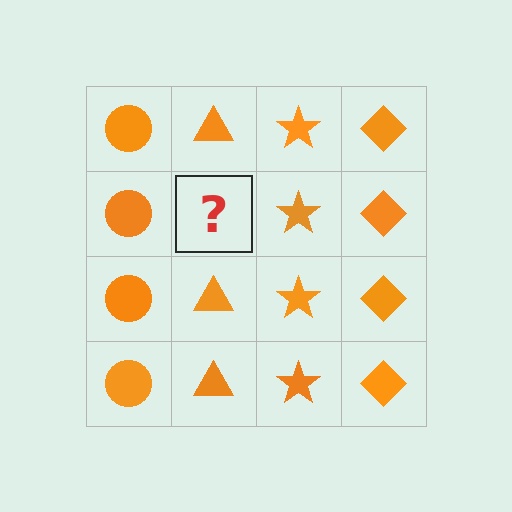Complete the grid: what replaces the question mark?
The question mark should be replaced with an orange triangle.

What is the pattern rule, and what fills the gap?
The rule is that each column has a consistent shape. The gap should be filled with an orange triangle.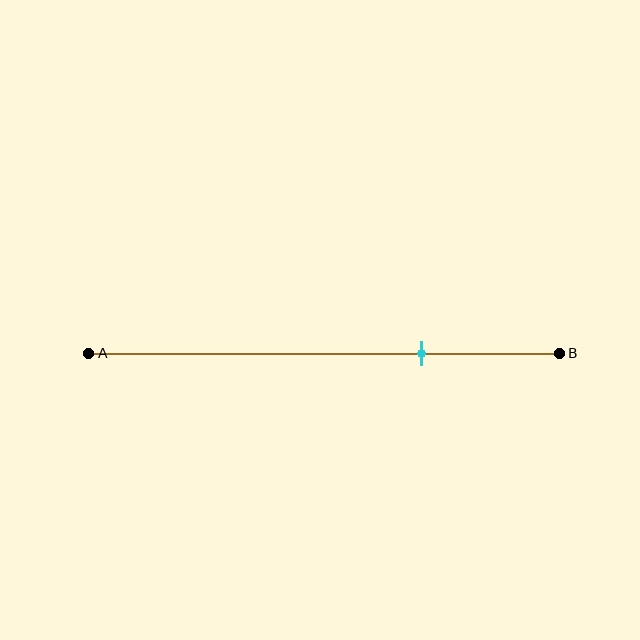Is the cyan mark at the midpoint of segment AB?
No, the mark is at about 70% from A, not at the 50% midpoint.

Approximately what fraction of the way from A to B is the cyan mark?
The cyan mark is approximately 70% of the way from A to B.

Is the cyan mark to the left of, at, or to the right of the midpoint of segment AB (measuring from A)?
The cyan mark is to the right of the midpoint of segment AB.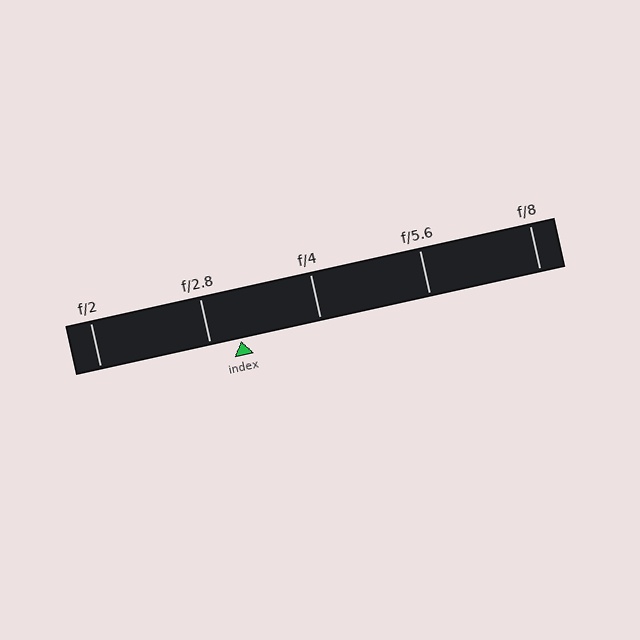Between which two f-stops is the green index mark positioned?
The index mark is between f/2.8 and f/4.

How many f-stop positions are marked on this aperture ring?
There are 5 f-stop positions marked.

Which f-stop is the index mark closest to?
The index mark is closest to f/2.8.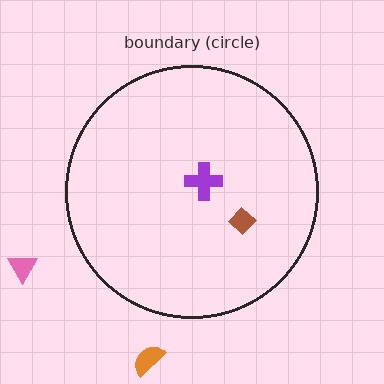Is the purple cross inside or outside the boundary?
Inside.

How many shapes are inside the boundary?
2 inside, 2 outside.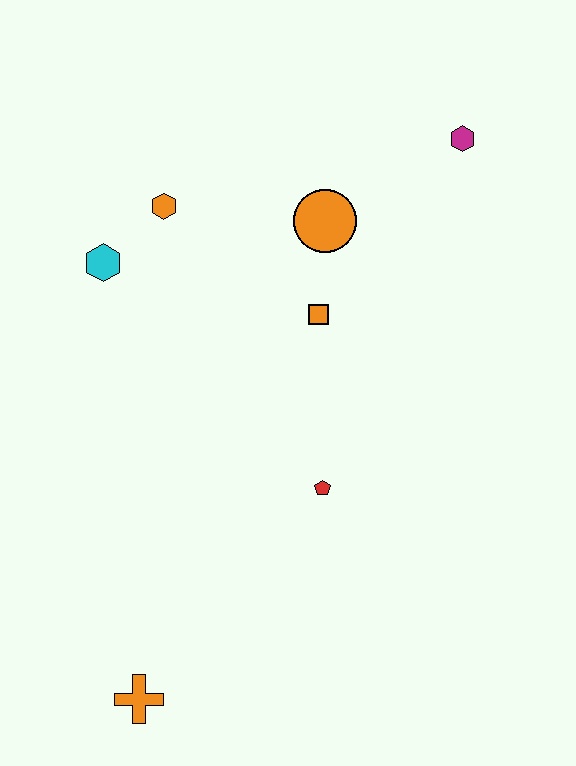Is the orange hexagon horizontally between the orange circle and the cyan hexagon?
Yes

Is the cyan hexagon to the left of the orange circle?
Yes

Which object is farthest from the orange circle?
The orange cross is farthest from the orange circle.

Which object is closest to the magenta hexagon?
The orange circle is closest to the magenta hexagon.